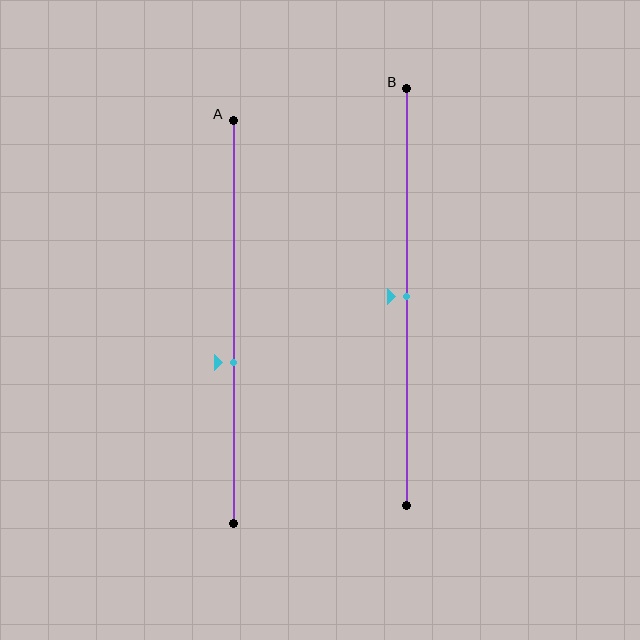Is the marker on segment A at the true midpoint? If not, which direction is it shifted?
No, the marker on segment A is shifted downward by about 10% of the segment length.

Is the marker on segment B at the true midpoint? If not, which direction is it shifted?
Yes, the marker on segment B is at the true midpoint.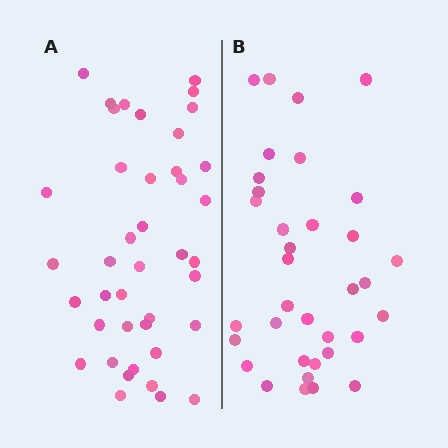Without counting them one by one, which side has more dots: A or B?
Region A (the left region) has more dots.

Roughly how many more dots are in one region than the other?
Region A has about 6 more dots than region B.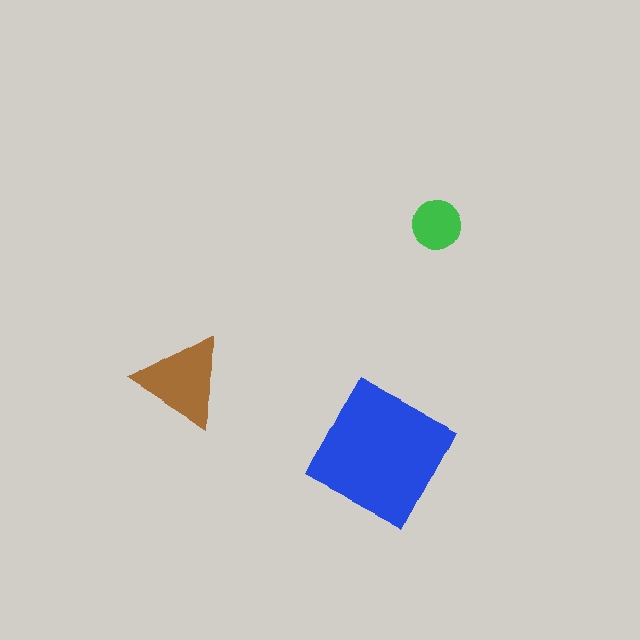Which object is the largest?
The blue square.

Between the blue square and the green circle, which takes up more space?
The blue square.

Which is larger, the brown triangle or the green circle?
The brown triangle.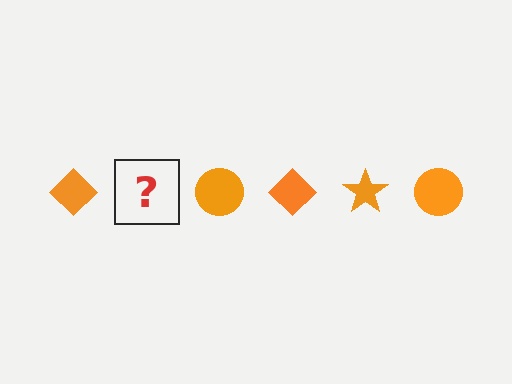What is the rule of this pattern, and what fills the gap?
The rule is that the pattern cycles through diamond, star, circle shapes in orange. The gap should be filled with an orange star.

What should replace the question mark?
The question mark should be replaced with an orange star.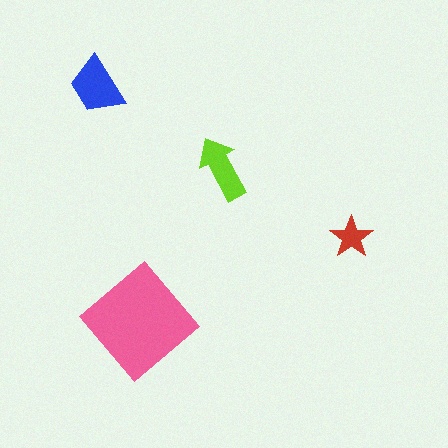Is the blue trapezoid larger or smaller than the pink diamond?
Smaller.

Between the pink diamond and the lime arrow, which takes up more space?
The pink diamond.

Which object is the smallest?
The red star.